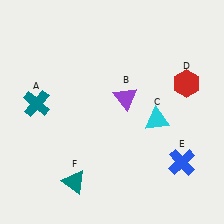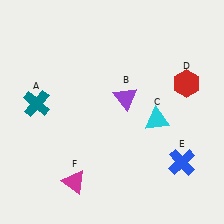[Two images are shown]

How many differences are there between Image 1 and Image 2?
There is 1 difference between the two images.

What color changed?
The triangle (F) changed from teal in Image 1 to magenta in Image 2.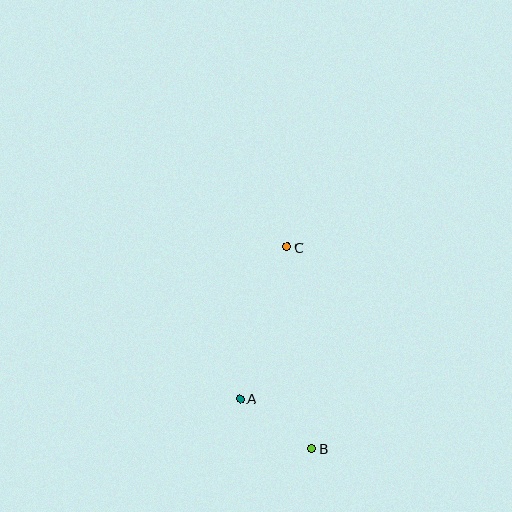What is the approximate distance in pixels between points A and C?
The distance between A and C is approximately 159 pixels.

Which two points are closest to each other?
Points A and B are closest to each other.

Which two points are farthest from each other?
Points B and C are farthest from each other.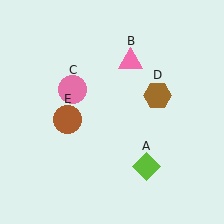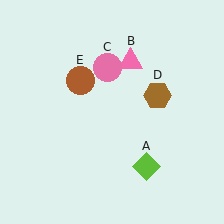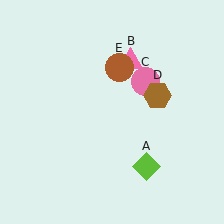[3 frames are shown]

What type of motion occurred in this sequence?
The pink circle (object C), brown circle (object E) rotated clockwise around the center of the scene.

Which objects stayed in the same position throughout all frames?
Lime diamond (object A) and pink triangle (object B) and brown hexagon (object D) remained stationary.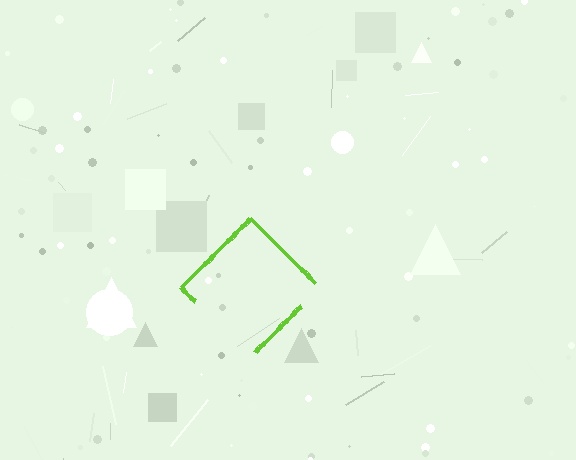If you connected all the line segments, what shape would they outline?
They would outline a diamond.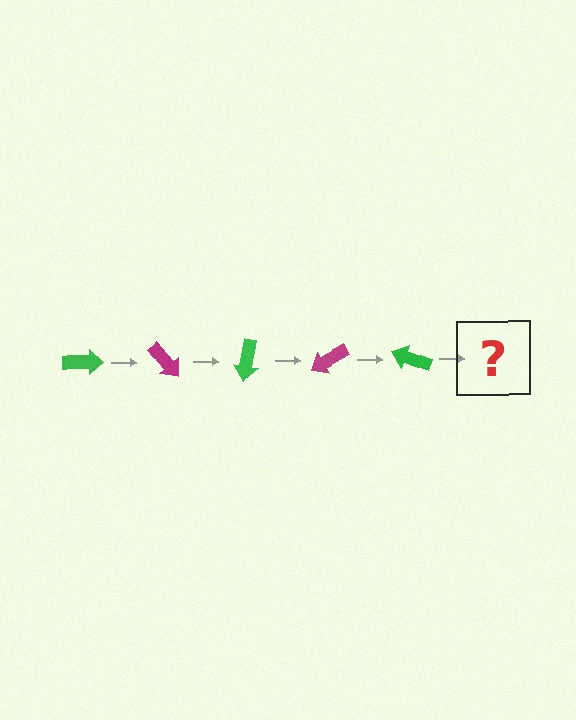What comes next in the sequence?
The next element should be a magenta arrow, rotated 250 degrees from the start.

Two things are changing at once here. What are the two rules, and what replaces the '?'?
The two rules are that it rotates 50 degrees each step and the color cycles through green and magenta. The '?' should be a magenta arrow, rotated 250 degrees from the start.